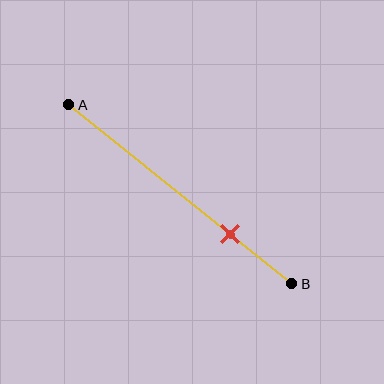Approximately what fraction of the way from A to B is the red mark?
The red mark is approximately 70% of the way from A to B.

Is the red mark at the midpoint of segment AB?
No, the mark is at about 70% from A, not at the 50% midpoint.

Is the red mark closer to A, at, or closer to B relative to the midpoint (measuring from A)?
The red mark is closer to point B than the midpoint of segment AB.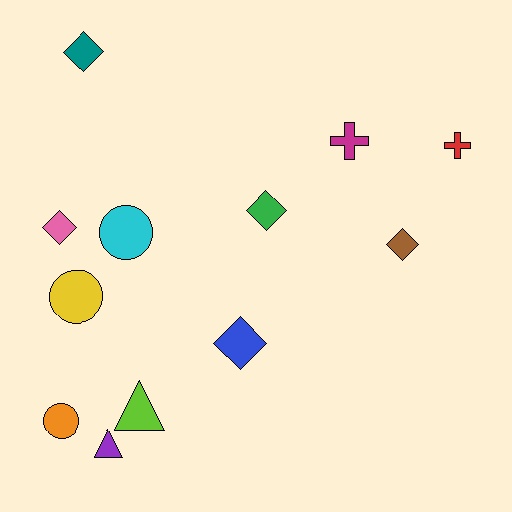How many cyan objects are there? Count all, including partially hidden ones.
There is 1 cyan object.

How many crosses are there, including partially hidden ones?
There are 2 crosses.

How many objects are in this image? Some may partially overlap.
There are 12 objects.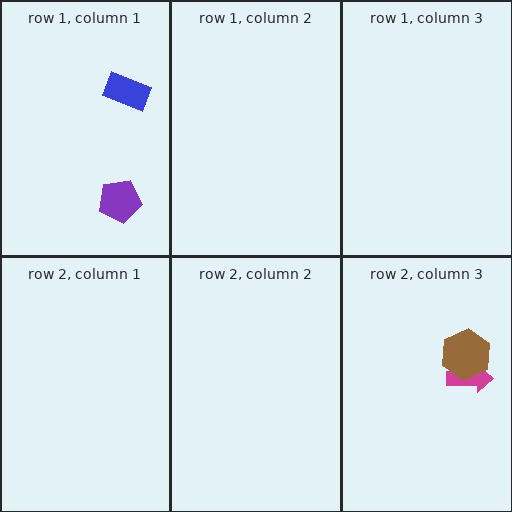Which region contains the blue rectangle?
The row 1, column 1 region.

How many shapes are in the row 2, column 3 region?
2.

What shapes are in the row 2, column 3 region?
The magenta arrow, the brown hexagon.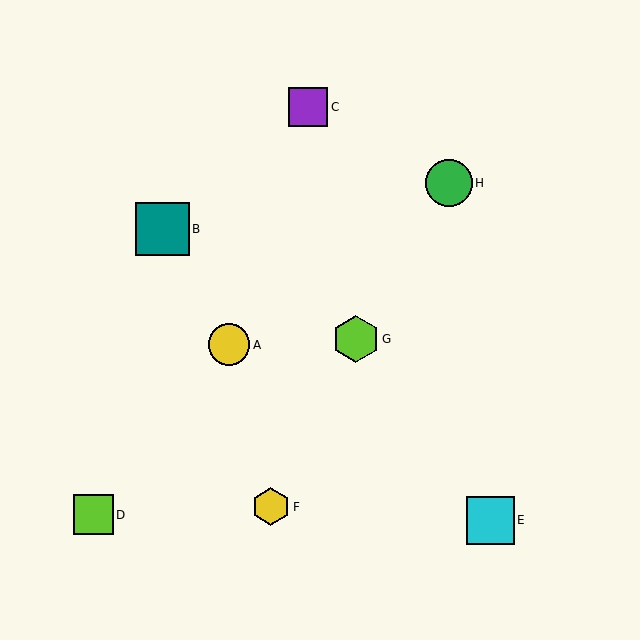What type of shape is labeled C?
Shape C is a purple square.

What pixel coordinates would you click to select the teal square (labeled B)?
Click at (162, 229) to select the teal square B.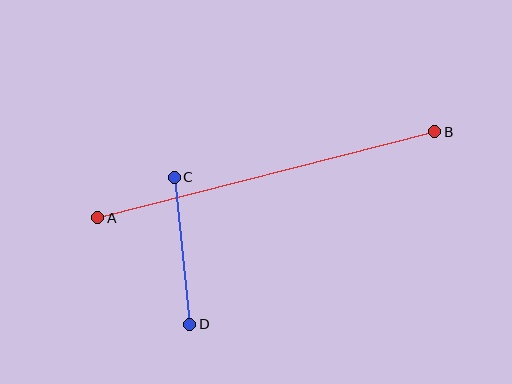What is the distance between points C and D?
The distance is approximately 148 pixels.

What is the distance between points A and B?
The distance is approximately 348 pixels.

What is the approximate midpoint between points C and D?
The midpoint is at approximately (182, 251) pixels.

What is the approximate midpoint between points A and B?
The midpoint is at approximately (266, 175) pixels.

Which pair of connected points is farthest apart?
Points A and B are farthest apart.